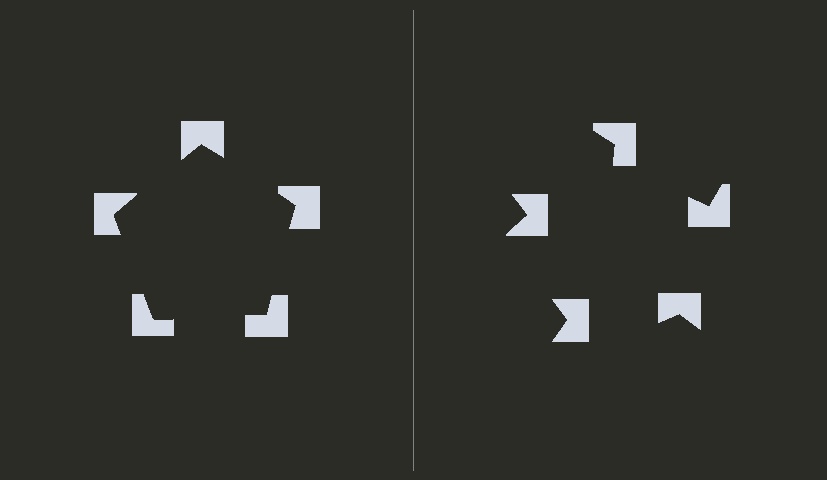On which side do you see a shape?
An illusory pentagon appears on the left side. On the right side the wedge cuts are rotated, so no coherent shape forms.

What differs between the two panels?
The notched squares are positioned identically on both sides; only the wedge orientations differ. On the left they align to a pentagon; on the right they are misaligned.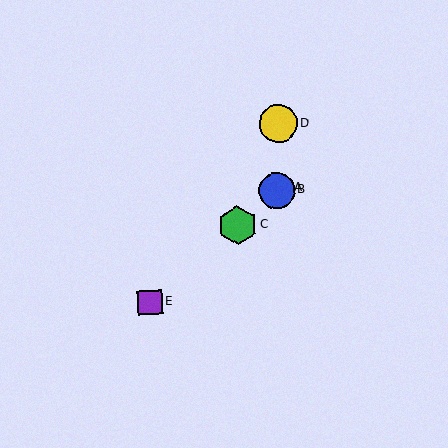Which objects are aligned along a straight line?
Objects A, B, C, E are aligned along a straight line.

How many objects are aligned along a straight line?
4 objects (A, B, C, E) are aligned along a straight line.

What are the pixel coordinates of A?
Object A is at (280, 188).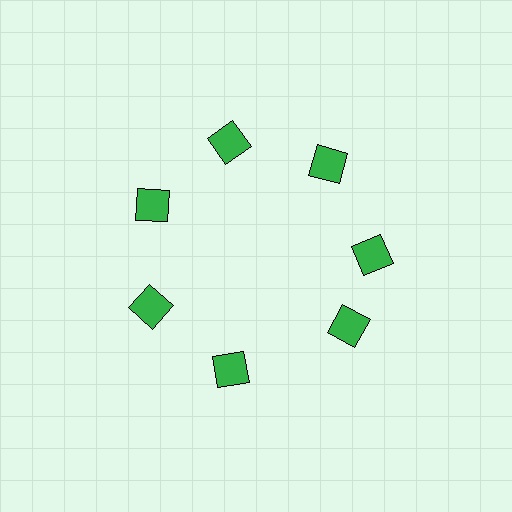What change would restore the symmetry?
The symmetry would be restored by rotating it back into even spacing with its neighbors so that all 7 squares sit at equal angles and equal distance from the center.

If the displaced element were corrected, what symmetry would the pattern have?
It would have 7-fold rotational symmetry — the pattern would map onto itself every 51 degrees.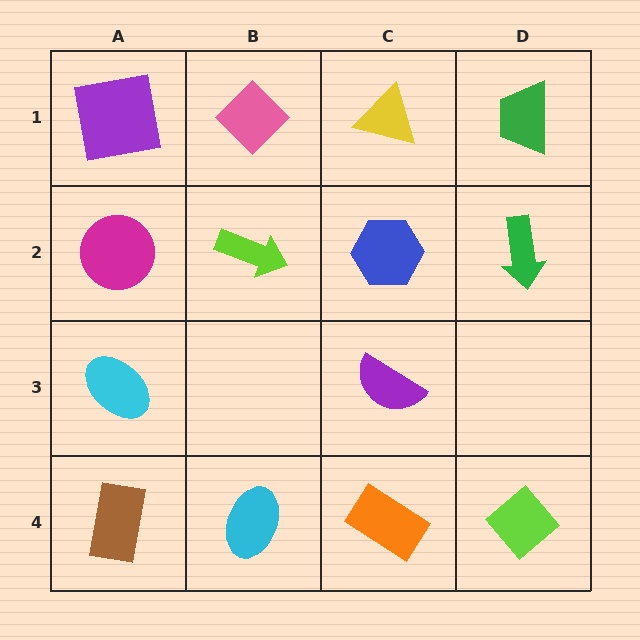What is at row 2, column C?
A blue hexagon.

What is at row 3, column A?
A cyan ellipse.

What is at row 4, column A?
A brown rectangle.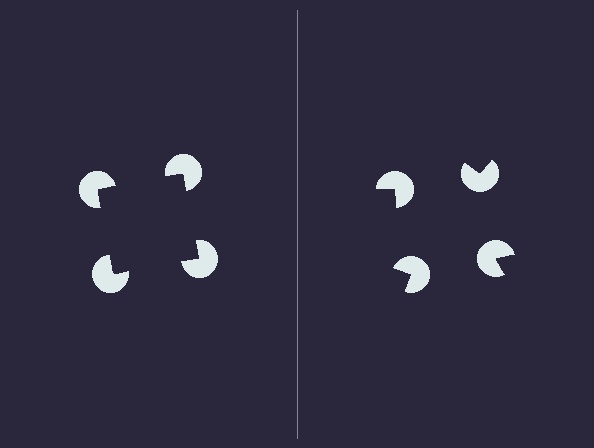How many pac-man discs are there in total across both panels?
8 — 4 on each side.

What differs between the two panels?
The pac-man discs are positioned identically on both sides; only the wedge orientations differ. On the left they align to a square; on the right they are misaligned.